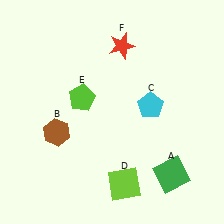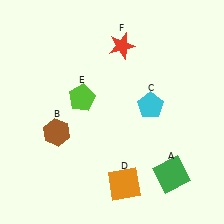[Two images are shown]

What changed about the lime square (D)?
In Image 1, D is lime. In Image 2, it changed to orange.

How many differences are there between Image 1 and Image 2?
There is 1 difference between the two images.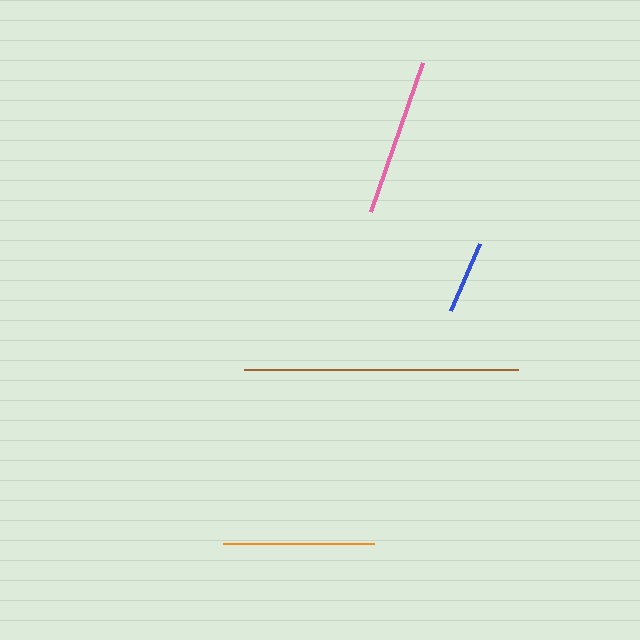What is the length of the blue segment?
The blue segment is approximately 73 pixels long.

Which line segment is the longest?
The brown line is the longest at approximately 274 pixels.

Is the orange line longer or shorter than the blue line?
The orange line is longer than the blue line.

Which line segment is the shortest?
The blue line is the shortest at approximately 73 pixels.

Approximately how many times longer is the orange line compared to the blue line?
The orange line is approximately 2.0 times the length of the blue line.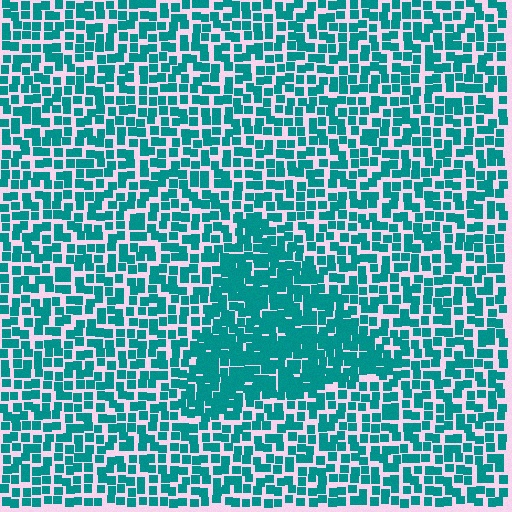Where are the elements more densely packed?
The elements are more densely packed inside the triangle boundary.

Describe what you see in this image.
The image contains small teal elements arranged at two different densities. A triangle-shaped region is visible where the elements are more densely packed than the surrounding area.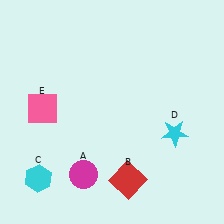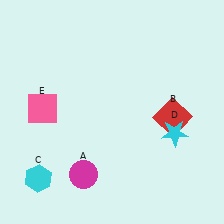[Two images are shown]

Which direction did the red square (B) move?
The red square (B) moved up.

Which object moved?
The red square (B) moved up.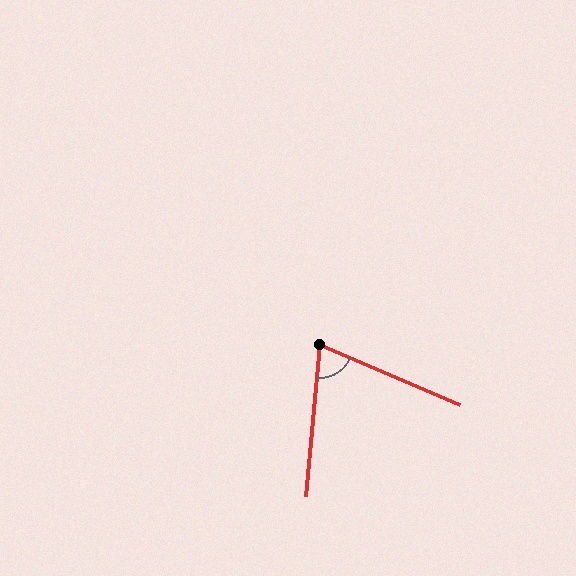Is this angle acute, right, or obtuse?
It is acute.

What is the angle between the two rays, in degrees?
Approximately 72 degrees.